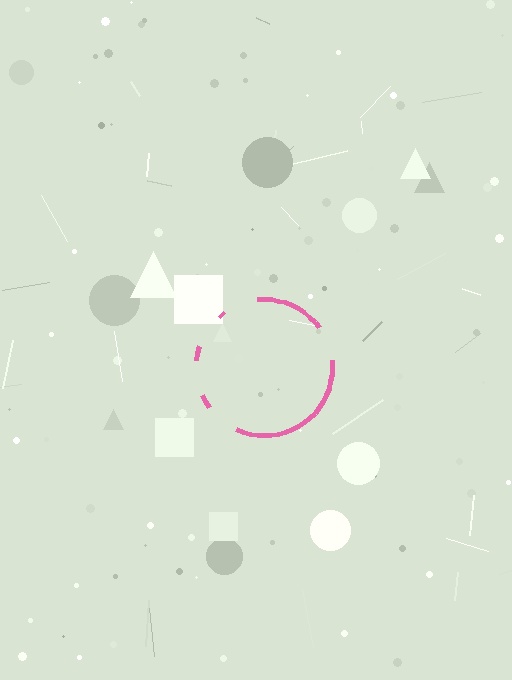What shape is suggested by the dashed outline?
The dashed outline suggests a circle.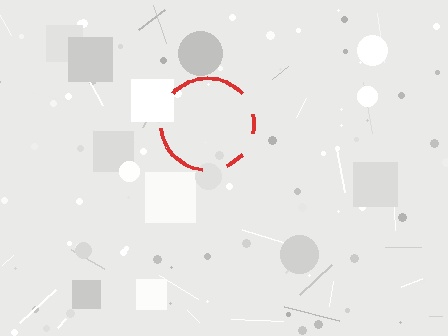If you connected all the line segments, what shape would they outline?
They would outline a circle.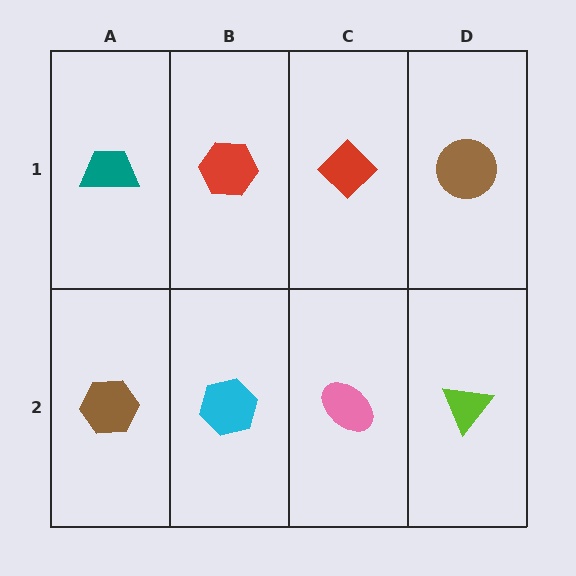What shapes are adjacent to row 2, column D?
A brown circle (row 1, column D), a pink ellipse (row 2, column C).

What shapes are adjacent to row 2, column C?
A red diamond (row 1, column C), a cyan hexagon (row 2, column B), a lime triangle (row 2, column D).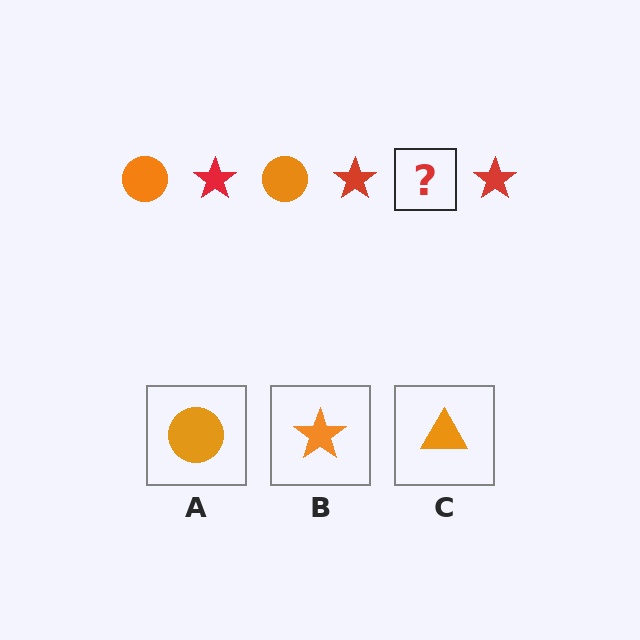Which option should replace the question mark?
Option A.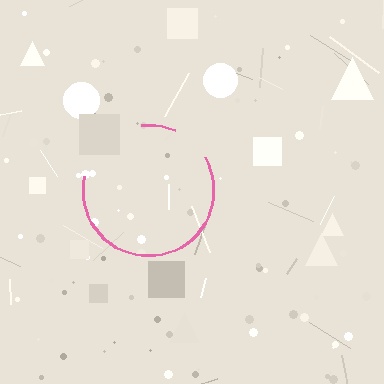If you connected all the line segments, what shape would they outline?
They would outline a circle.